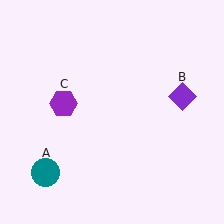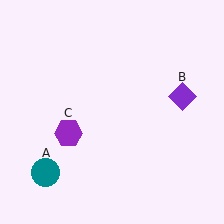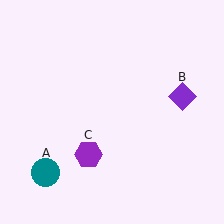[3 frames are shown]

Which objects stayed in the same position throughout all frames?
Teal circle (object A) and purple diamond (object B) remained stationary.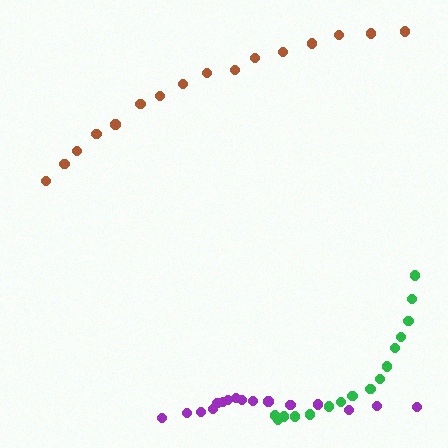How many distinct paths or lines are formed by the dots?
There are 3 distinct paths.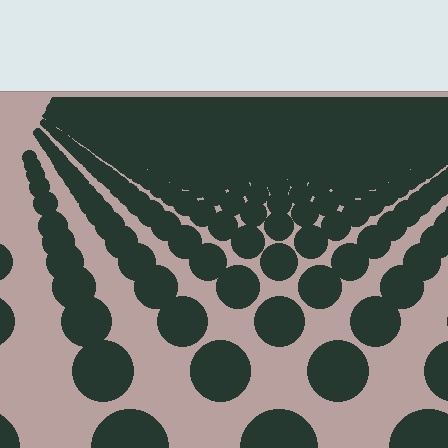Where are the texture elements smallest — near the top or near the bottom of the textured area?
Near the top.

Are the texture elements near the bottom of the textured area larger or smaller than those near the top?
Larger. Near the bottom, elements are closer to the viewer and appear at a bigger on-screen size.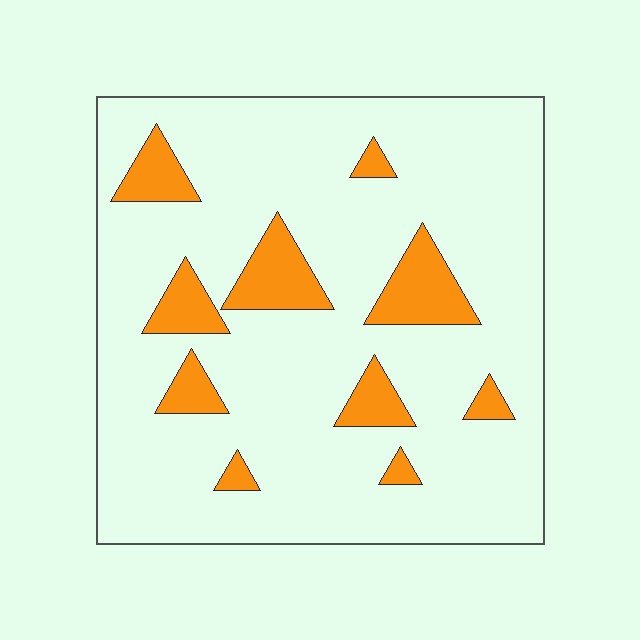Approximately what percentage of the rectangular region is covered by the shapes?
Approximately 15%.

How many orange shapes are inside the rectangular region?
10.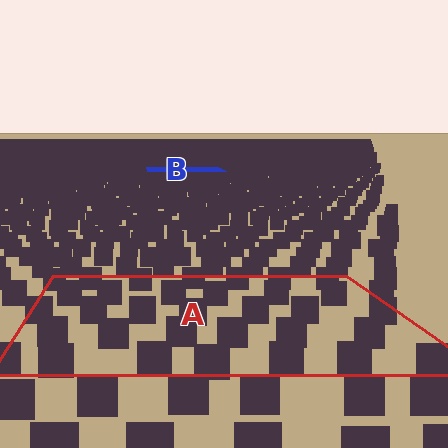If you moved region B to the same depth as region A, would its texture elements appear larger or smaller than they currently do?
They would appear larger. At a closer depth, the same texture elements are projected at a bigger on-screen size.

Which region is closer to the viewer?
Region A is closer. The texture elements there are larger and more spread out.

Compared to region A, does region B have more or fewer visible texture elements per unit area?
Region B has more texture elements per unit area — they are packed more densely because it is farther away.